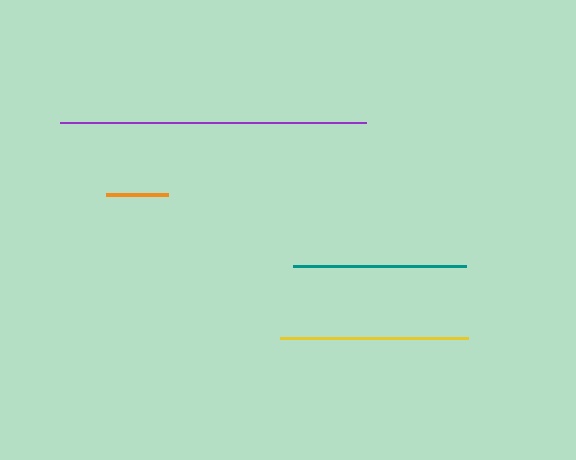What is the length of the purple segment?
The purple segment is approximately 306 pixels long.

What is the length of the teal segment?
The teal segment is approximately 173 pixels long.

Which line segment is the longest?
The purple line is the longest at approximately 306 pixels.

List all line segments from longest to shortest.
From longest to shortest: purple, yellow, teal, orange.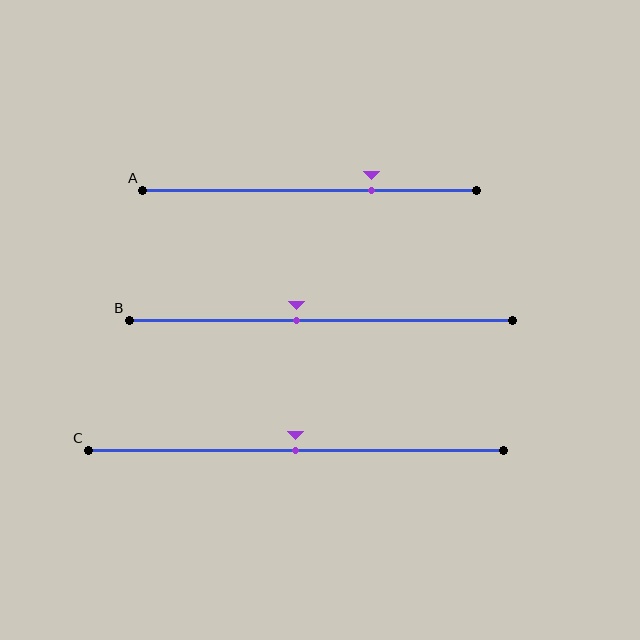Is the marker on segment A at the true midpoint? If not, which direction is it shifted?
No, the marker on segment A is shifted to the right by about 19% of the segment length.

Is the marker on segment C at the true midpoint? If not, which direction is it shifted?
Yes, the marker on segment C is at the true midpoint.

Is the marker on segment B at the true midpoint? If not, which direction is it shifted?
No, the marker on segment B is shifted to the left by about 6% of the segment length.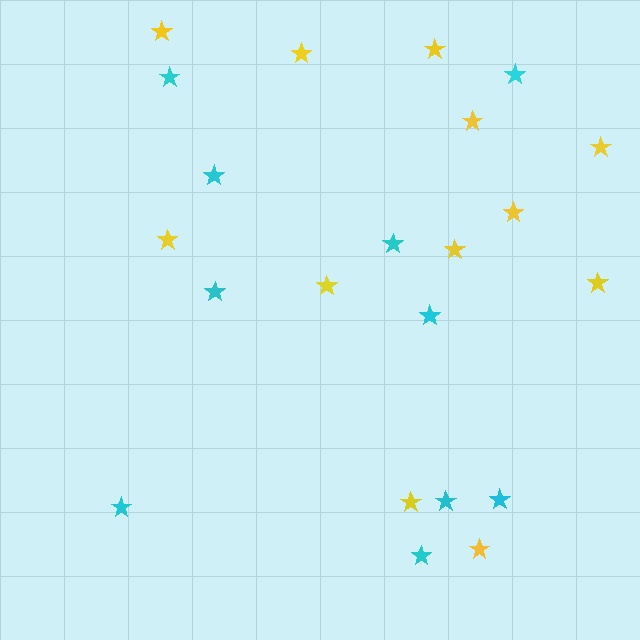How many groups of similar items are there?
There are 2 groups: one group of cyan stars (10) and one group of yellow stars (12).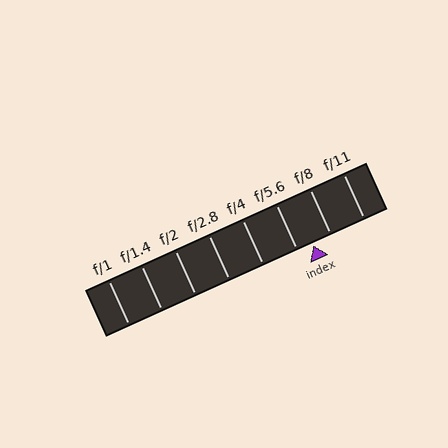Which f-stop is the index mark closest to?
The index mark is closest to f/5.6.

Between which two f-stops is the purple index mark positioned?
The index mark is between f/5.6 and f/8.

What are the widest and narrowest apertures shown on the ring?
The widest aperture shown is f/1 and the narrowest is f/11.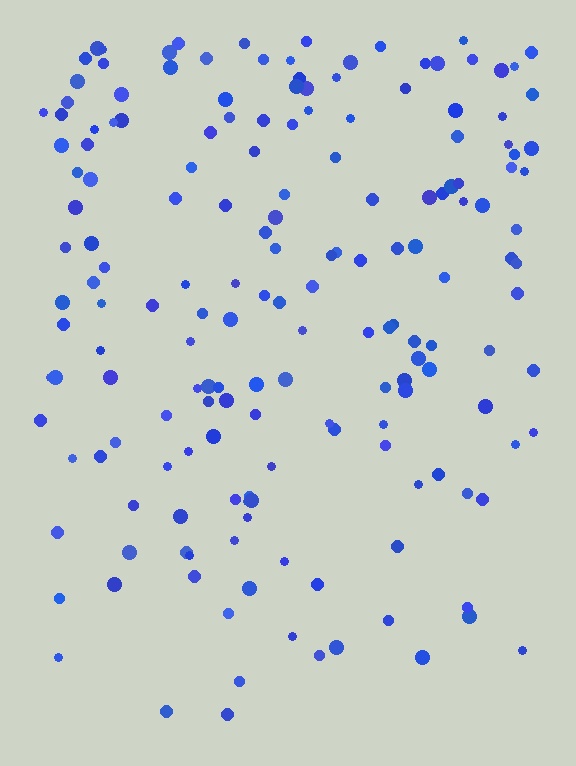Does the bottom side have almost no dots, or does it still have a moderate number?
Still a moderate number, just noticeably fewer than the top.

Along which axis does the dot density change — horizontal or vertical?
Vertical.